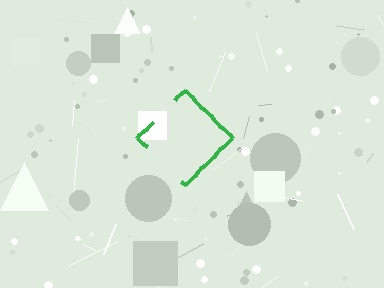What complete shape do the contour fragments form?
The contour fragments form a diamond.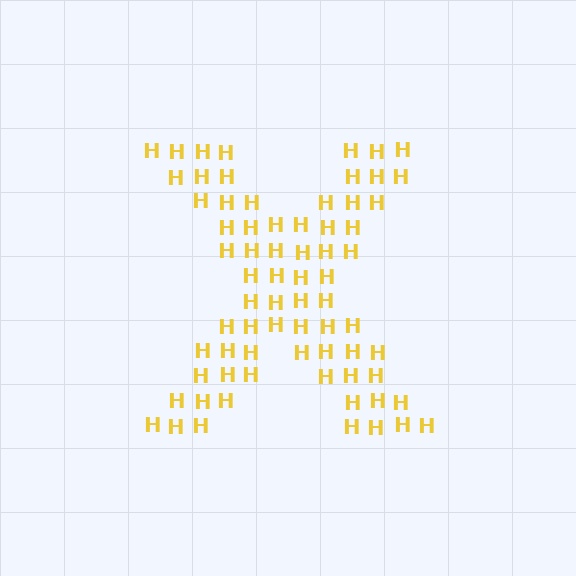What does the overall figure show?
The overall figure shows the letter X.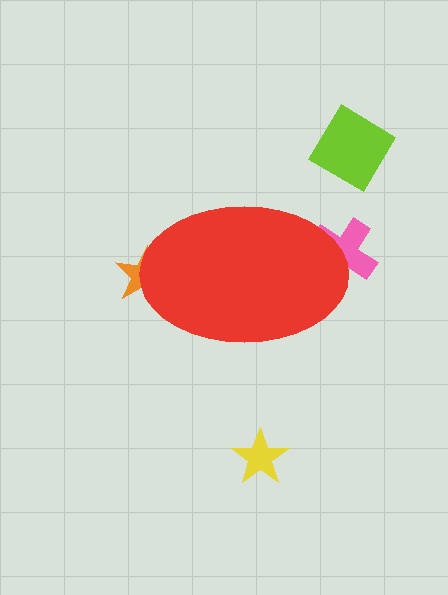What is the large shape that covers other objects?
A red ellipse.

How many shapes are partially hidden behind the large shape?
2 shapes are partially hidden.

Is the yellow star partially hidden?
No, the yellow star is fully visible.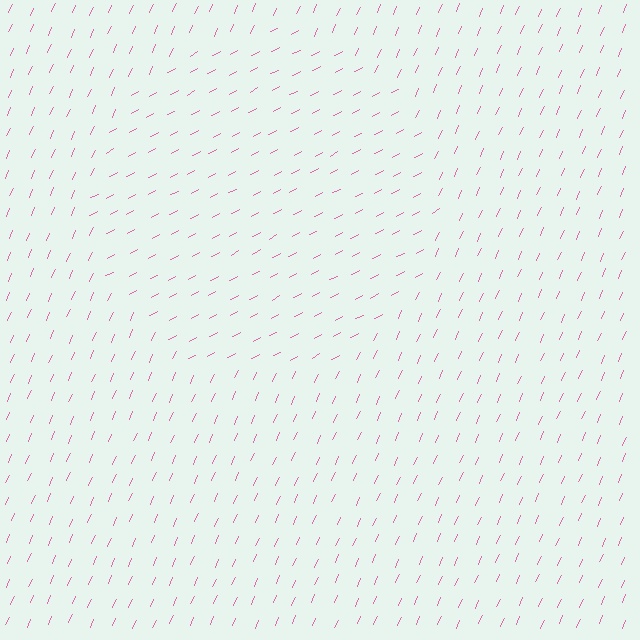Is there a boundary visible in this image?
Yes, there is a texture boundary formed by a change in line orientation.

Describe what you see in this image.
The image is filled with small pink line segments. A circle region in the image has lines oriented differently from the surrounding lines, creating a visible texture boundary.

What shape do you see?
I see a circle.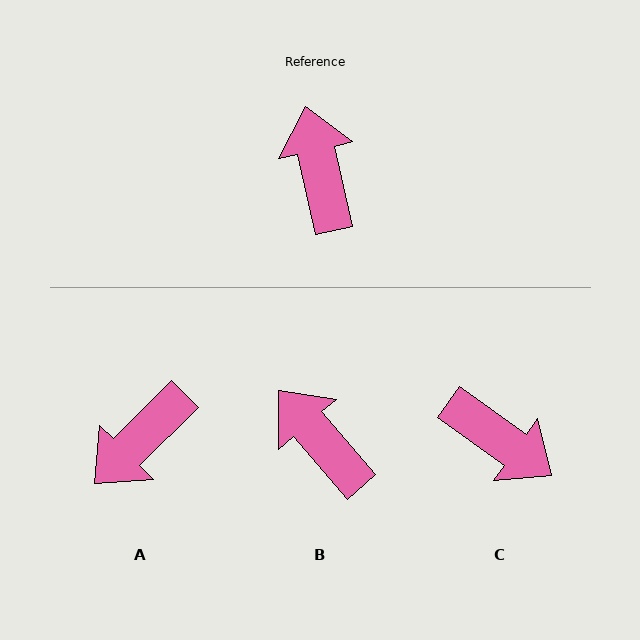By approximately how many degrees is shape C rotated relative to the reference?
Approximately 138 degrees clockwise.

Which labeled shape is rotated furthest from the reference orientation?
C, about 138 degrees away.